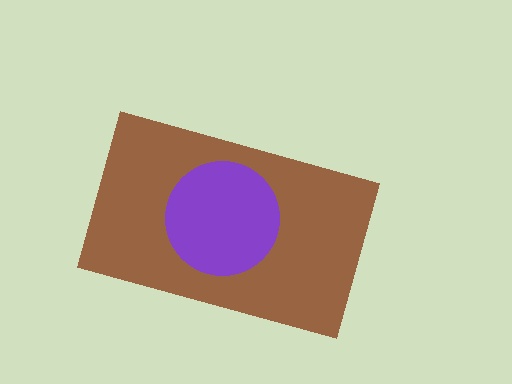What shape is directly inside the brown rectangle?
The purple circle.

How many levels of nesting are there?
2.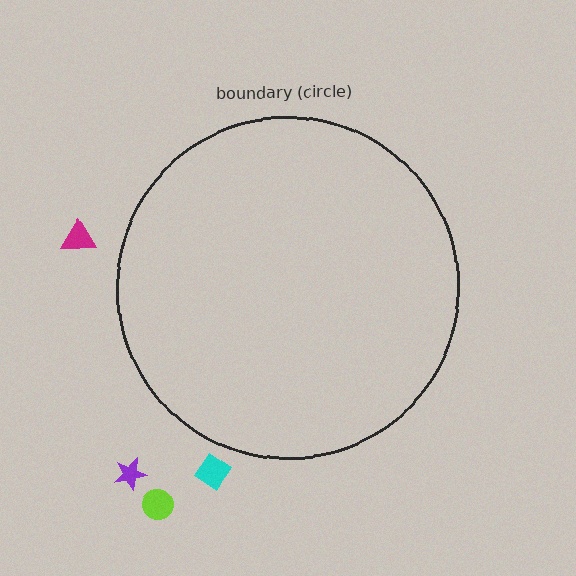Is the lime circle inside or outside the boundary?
Outside.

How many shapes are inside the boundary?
0 inside, 4 outside.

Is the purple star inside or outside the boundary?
Outside.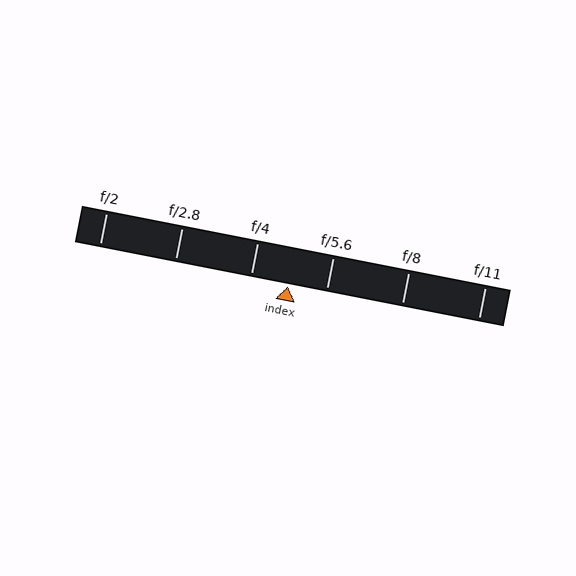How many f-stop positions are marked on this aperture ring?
There are 6 f-stop positions marked.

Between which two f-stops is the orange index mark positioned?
The index mark is between f/4 and f/5.6.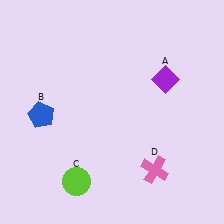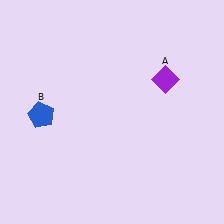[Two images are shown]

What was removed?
The lime circle (C), the pink cross (D) were removed in Image 2.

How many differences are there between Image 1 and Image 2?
There are 2 differences between the two images.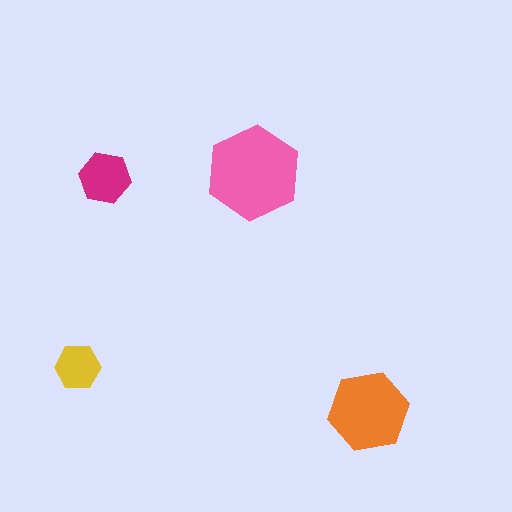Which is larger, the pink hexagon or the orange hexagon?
The pink one.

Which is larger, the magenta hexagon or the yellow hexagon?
The magenta one.